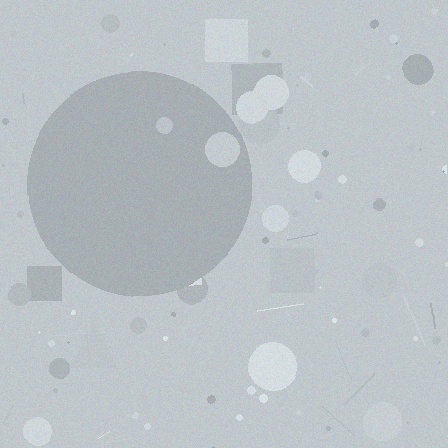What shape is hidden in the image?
A circle is hidden in the image.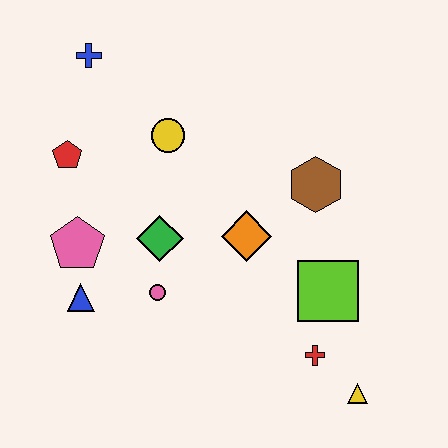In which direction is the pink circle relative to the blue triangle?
The pink circle is to the right of the blue triangle.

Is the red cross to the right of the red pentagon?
Yes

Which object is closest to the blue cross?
The red pentagon is closest to the blue cross.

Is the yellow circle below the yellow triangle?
No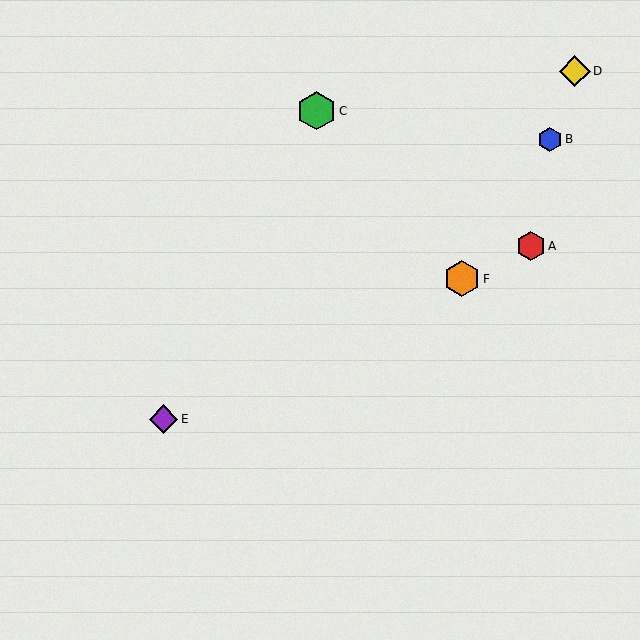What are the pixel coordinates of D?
Object D is at (575, 71).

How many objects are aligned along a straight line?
3 objects (A, E, F) are aligned along a straight line.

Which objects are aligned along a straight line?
Objects A, E, F are aligned along a straight line.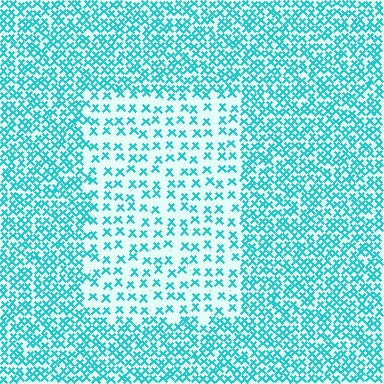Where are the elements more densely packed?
The elements are more densely packed outside the rectangle boundary.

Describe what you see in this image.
The image contains small cyan elements arranged at two different densities. A rectangle-shaped region is visible where the elements are less densely packed than the surrounding area.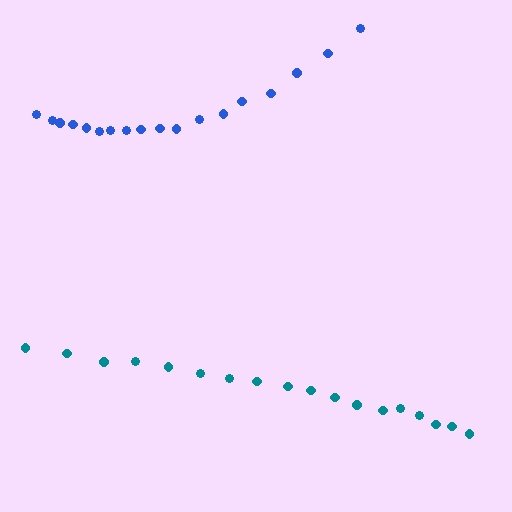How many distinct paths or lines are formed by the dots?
There are 2 distinct paths.